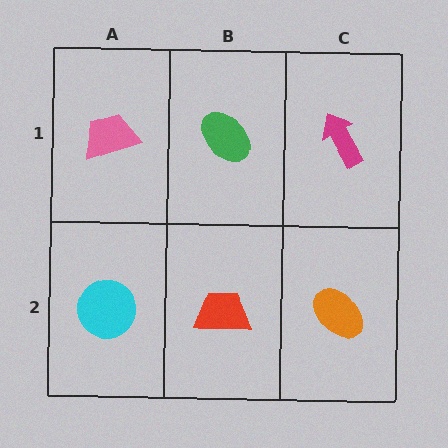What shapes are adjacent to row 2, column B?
A green ellipse (row 1, column B), a cyan circle (row 2, column A), an orange ellipse (row 2, column C).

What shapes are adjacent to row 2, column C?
A magenta arrow (row 1, column C), a red trapezoid (row 2, column B).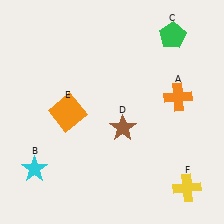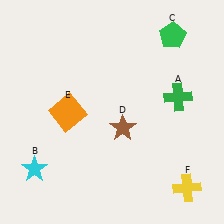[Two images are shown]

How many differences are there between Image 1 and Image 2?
There is 1 difference between the two images.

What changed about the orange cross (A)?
In Image 1, A is orange. In Image 2, it changed to green.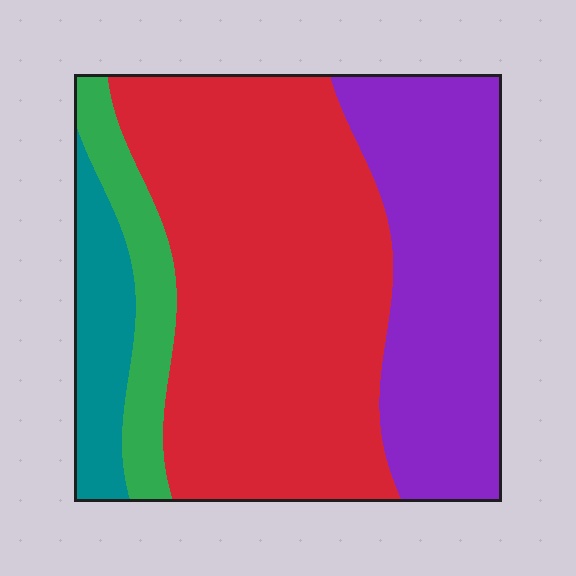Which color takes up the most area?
Red, at roughly 50%.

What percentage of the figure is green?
Green covers around 10% of the figure.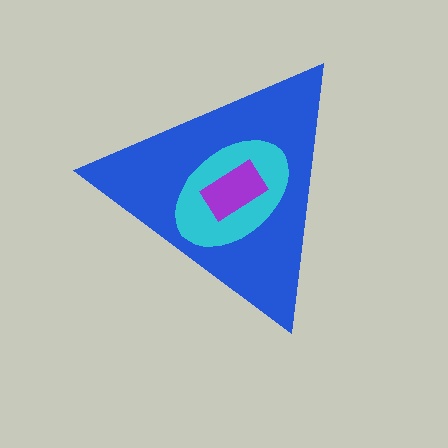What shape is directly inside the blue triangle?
The cyan ellipse.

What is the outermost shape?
The blue triangle.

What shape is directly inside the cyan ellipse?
The purple rectangle.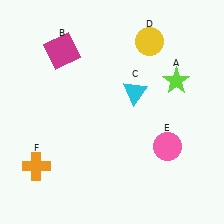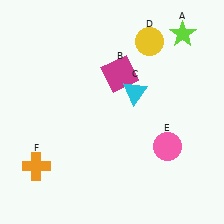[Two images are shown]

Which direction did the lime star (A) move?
The lime star (A) moved up.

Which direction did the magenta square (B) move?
The magenta square (B) moved right.